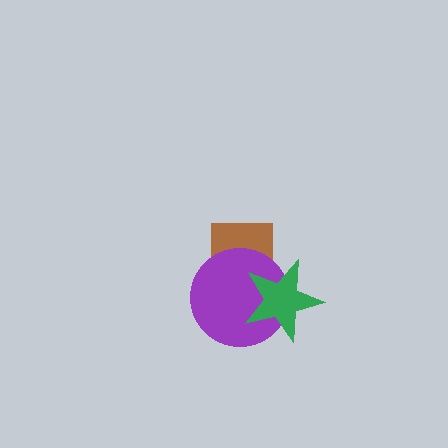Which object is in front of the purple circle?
The green star is in front of the purple circle.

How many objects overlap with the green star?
1 object overlaps with the green star.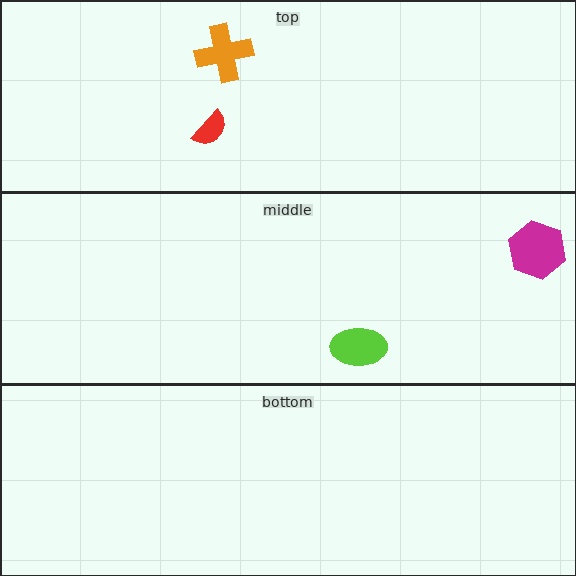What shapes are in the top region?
The red semicircle, the orange cross.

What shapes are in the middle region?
The magenta hexagon, the lime ellipse.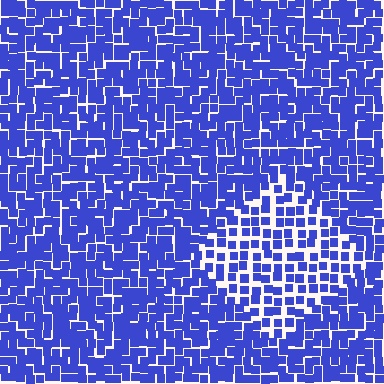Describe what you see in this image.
The image contains small blue elements arranged at two different densities. A diamond-shaped region is visible where the elements are less densely packed than the surrounding area.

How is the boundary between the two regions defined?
The boundary is defined by a change in element density (approximately 1.7x ratio). All elements are the same color, size, and shape.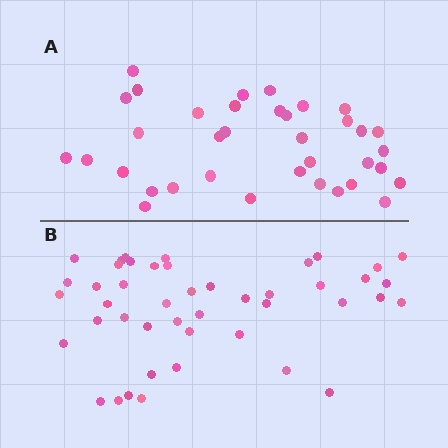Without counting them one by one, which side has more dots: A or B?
Region B (the bottom region) has more dots.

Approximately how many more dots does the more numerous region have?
Region B has roughly 8 or so more dots than region A.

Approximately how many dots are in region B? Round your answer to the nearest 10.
About 40 dots. (The exact count is 45, which rounds to 40.)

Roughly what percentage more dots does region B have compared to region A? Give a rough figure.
About 25% more.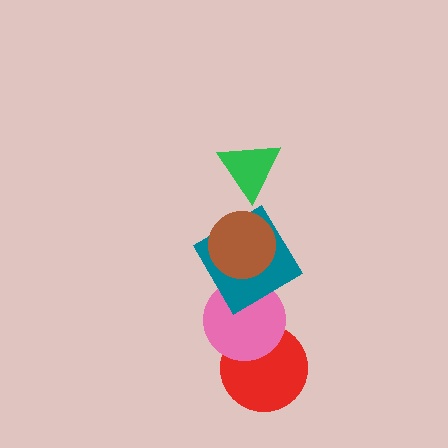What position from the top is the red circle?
The red circle is 5th from the top.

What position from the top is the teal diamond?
The teal diamond is 3rd from the top.